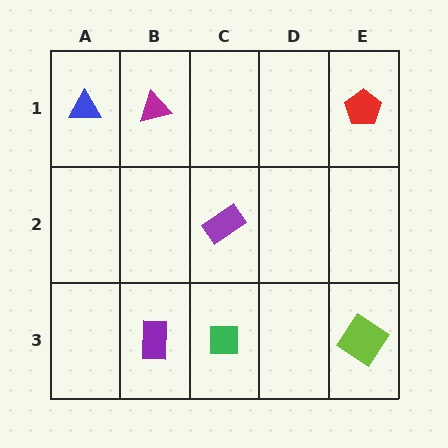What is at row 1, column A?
A blue triangle.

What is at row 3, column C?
A green square.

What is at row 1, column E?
A red pentagon.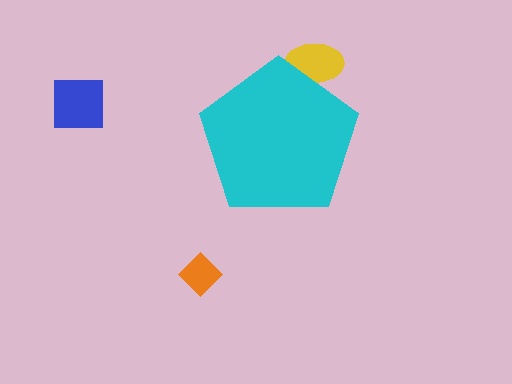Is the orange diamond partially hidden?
No, the orange diamond is fully visible.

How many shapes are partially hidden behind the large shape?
1 shape is partially hidden.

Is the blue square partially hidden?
No, the blue square is fully visible.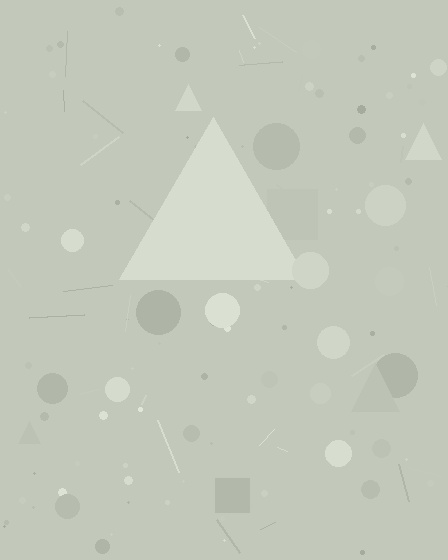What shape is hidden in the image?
A triangle is hidden in the image.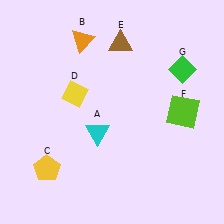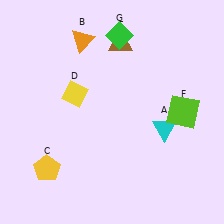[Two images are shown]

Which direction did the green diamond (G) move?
The green diamond (G) moved left.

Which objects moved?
The objects that moved are: the cyan triangle (A), the green diamond (G).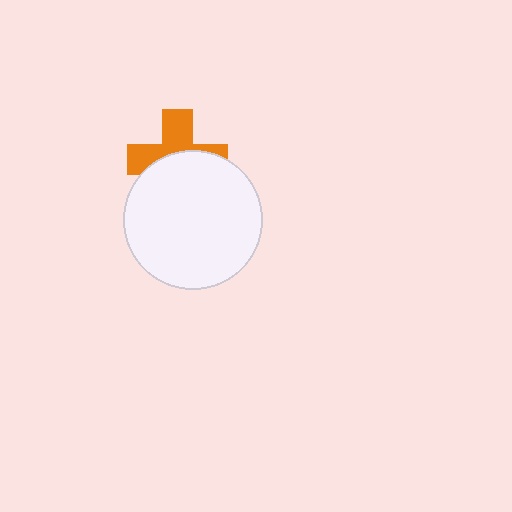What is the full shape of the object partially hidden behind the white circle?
The partially hidden object is an orange cross.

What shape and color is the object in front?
The object in front is a white circle.